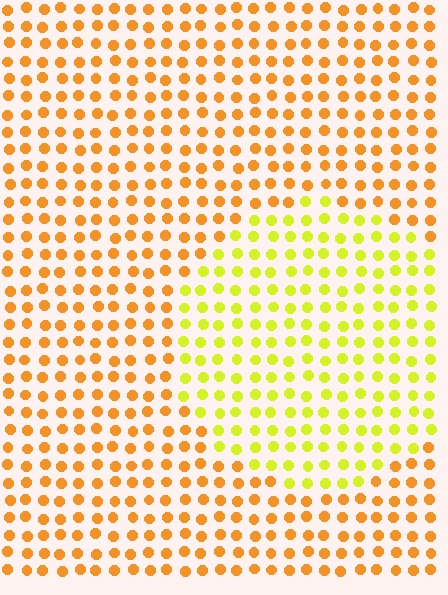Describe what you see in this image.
The image is filled with small orange elements in a uniform arrangement. A circle-shaped region is visible where the elements are tinted to a slightly different hue, forming a subtle color boundary.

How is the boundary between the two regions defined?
The boundary is defined purely by a slight shift in hue (about 38 degrees). Spacing, size, and orientation are identical on both sides.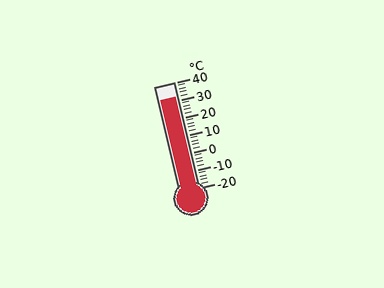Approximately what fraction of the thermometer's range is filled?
The thermometer is filled to approximately 85% of its range.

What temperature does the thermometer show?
The thermometer shows approximately 32°C.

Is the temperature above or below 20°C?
The temperature is above 20°C.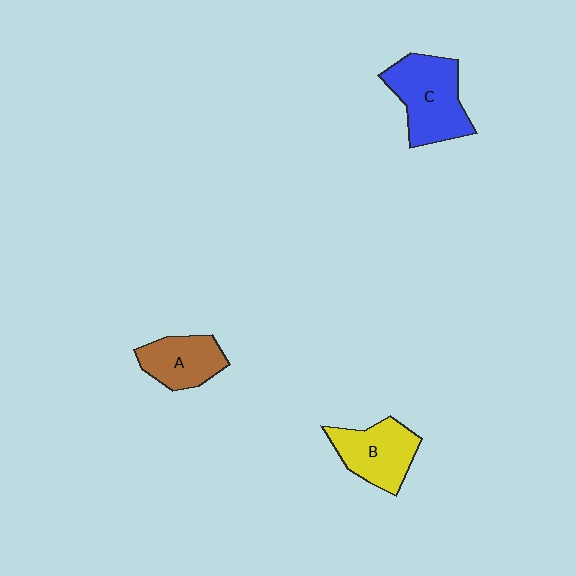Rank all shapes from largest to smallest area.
From largest to smallest: C (blue), B (yellow), A (brown).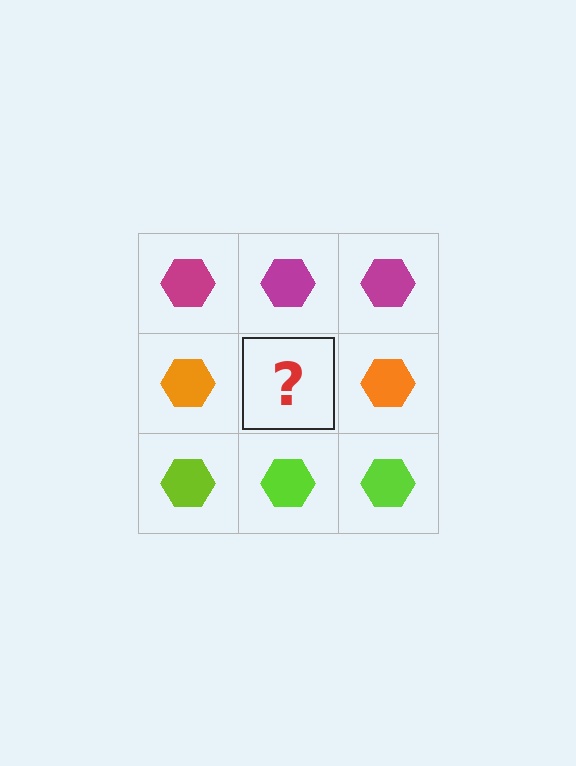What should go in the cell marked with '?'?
The missing cell should contain an orange hexagon.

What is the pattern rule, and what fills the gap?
The rule is that each row has a consistent color. The gap should be filled with an orange hexagon.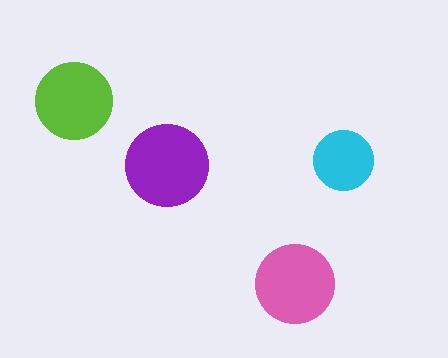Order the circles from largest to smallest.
the purple one, the pink one, the lime one, the cyan one.